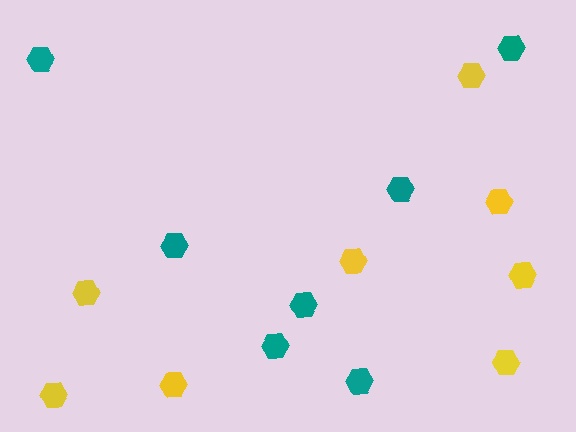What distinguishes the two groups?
There are 2 groups: one group of yellow hexagons (8) and one group of teal hexagons (7).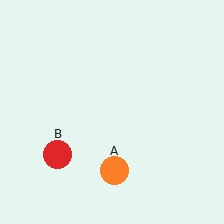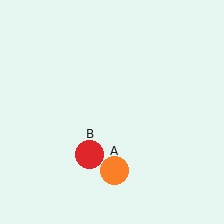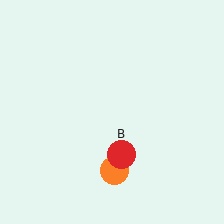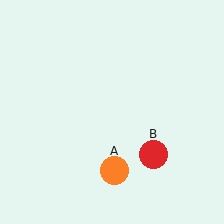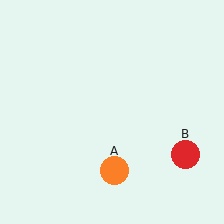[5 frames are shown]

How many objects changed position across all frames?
1 object changed position: red circle (object B).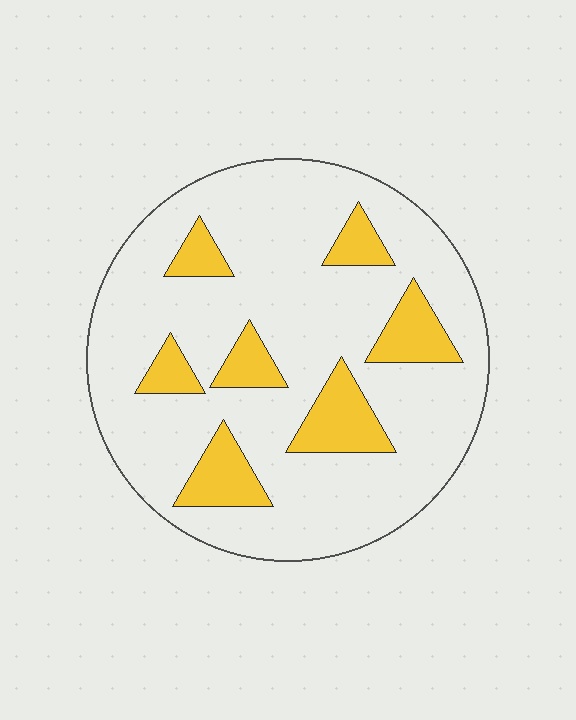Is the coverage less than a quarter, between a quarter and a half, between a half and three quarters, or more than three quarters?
Less than a quarter.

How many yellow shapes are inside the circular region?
7.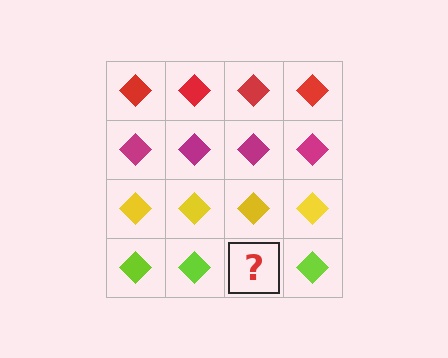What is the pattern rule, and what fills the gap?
The rule is that each row has a consistent color. The gap should be filled with a lime diamond.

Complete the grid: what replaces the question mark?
The question mark should be replaced with a lime diamond.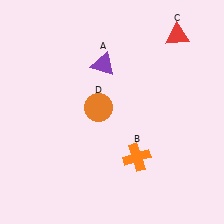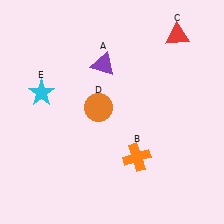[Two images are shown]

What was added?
A cyan star (E) was added in Image 2.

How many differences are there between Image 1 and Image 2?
There is 1 difference between the two images.